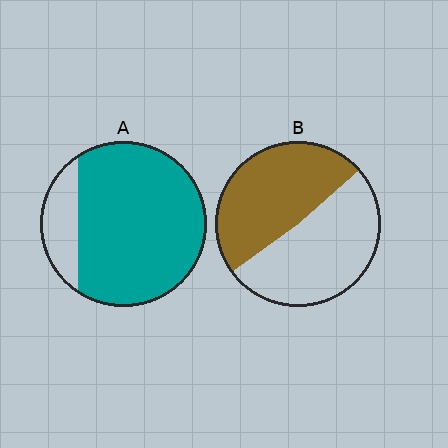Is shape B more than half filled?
Roughly half.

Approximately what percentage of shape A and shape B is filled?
A is approximately 85% and B is approximately 50%.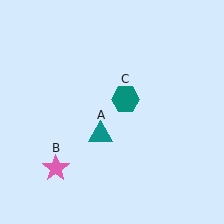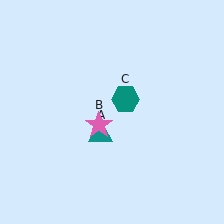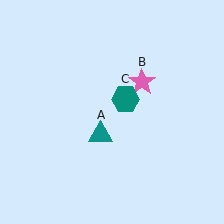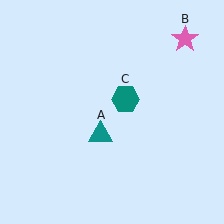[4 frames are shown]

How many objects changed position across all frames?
1 object changed position: pink star (object B).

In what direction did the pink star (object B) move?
The pink star (object B) moved up and to the right.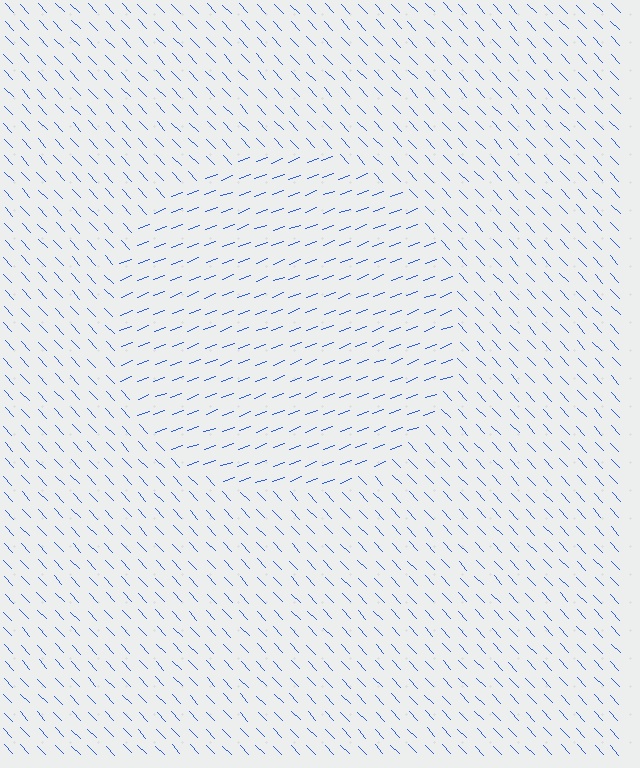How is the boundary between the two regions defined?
The boundary is defined purely by a change in line orientation (approximately 67 degrees difference). All lines are the same color and thickness.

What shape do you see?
I see a circle.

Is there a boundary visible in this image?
Yes, there is a texture boundary formed by a change in line orientation.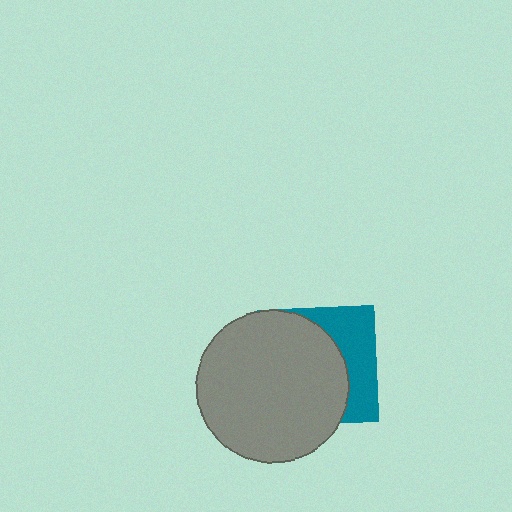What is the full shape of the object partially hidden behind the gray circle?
The partially hidden object is a teal square.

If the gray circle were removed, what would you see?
You would see the complete teal square.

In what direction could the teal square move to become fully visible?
The teal square could move right. That would shift it out from behind the gray circle entirely.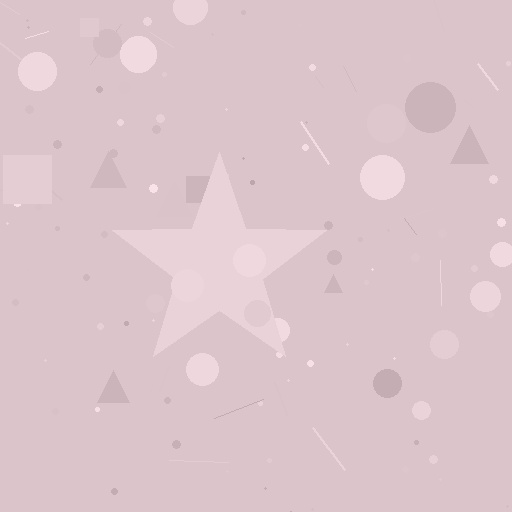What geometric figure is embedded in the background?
A star is embedded in the background.